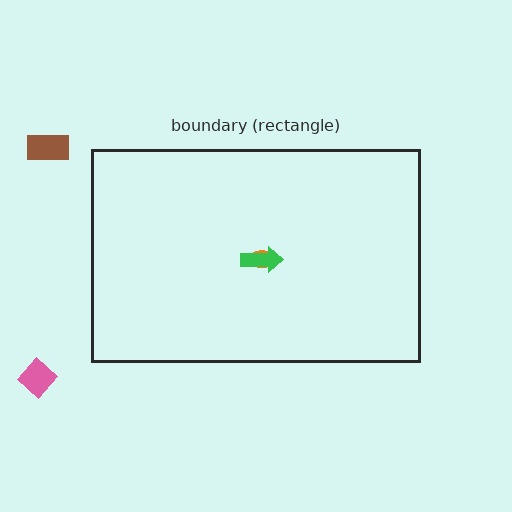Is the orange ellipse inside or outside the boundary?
Inside.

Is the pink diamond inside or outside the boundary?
Outside.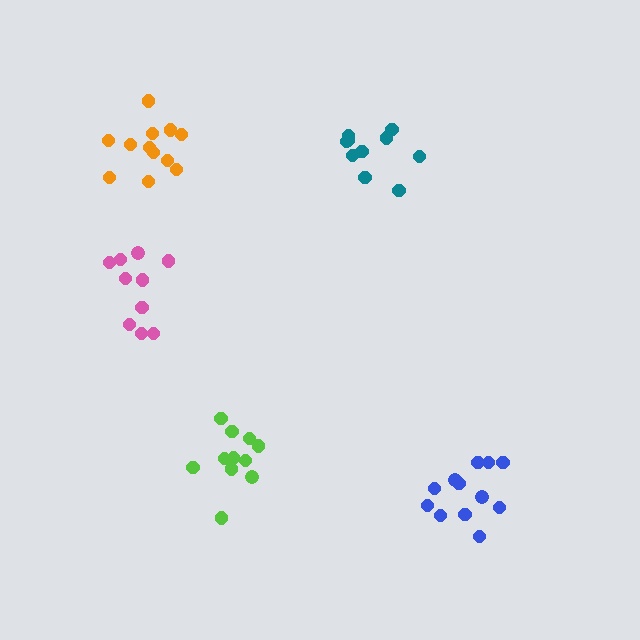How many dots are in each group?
Group 1: 10 dots, Group 2: 10 dots, Group 3: 12 dots, Group 4: 11 dots, Group 5: 12 dots (55 total).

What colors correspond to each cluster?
The clusters are colored: pink, teal, orange, lime, blue.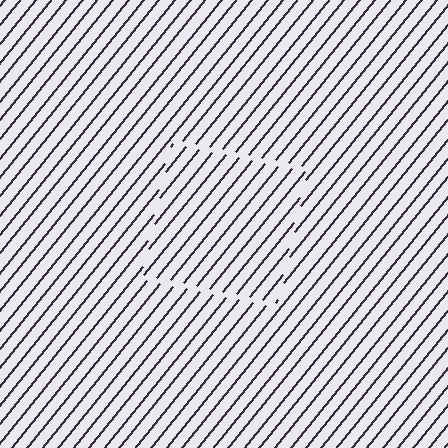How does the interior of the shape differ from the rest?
The interior of the shape contains the same grating, shifted by half a period — the contour is defined by the phase discontinuity where line-ends from the inner and outer gratings abut.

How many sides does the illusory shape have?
4 sides — the line-ends trace a square.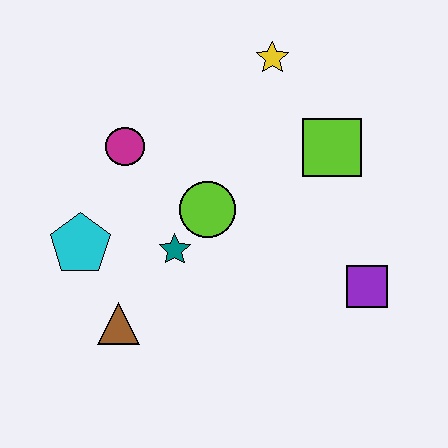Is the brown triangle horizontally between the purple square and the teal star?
No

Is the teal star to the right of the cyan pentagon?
Yes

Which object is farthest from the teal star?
The yellow star is farthest from the teal star.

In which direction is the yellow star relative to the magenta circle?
The yellow star is to the right of the magenta circle.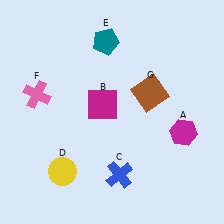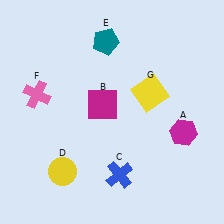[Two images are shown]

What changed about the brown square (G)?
In Image 1, G is brown. In Image 2, it changed to yellow.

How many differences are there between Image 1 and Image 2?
There is 1 difference between the two images.